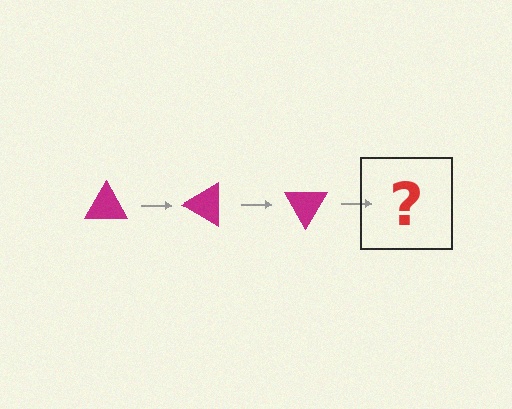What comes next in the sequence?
The next element should be a magenta triangle rotated 90 degrees.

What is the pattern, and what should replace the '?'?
The pattern is that the triangle rotates 30 degrees each step. The '?' should be a magenta triangle rotated 90 degrees.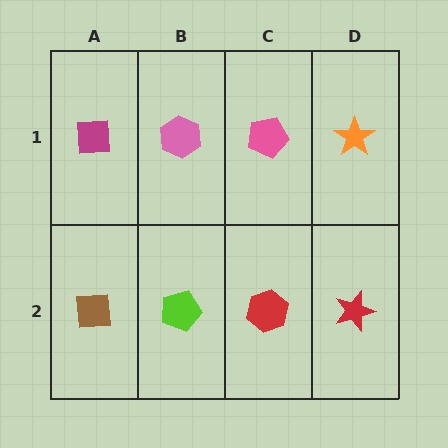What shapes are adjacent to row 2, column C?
A pink pentagon (row 1, column C), a lime pentagon (row 2, column B), a red star (row 2, column D).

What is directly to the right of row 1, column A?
A pink hexagon.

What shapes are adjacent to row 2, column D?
An orange star (row 1, column D), a red hexagon (row 2, column C).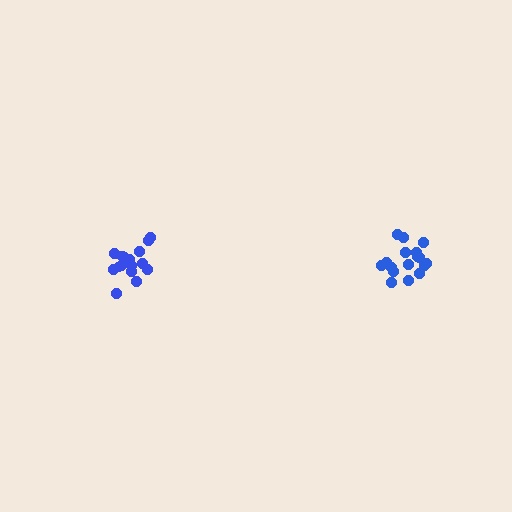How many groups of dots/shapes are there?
There are 2 groups.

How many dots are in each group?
Group 1: 17 dots, Group 2: 16 dots (33 total).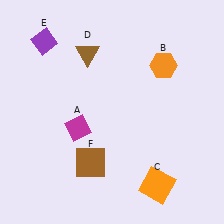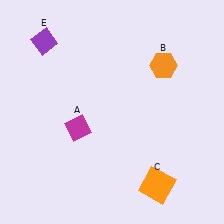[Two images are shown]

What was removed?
The brown square (F), the brown triangle (D) were removed in Image 2.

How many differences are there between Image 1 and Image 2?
There are 2 differences between the two images.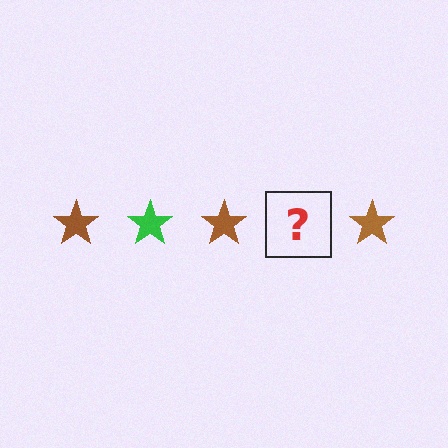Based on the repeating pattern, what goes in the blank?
The blank should be a green star.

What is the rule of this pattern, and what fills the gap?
The rule is that the pattern cycles through brown, green stars. The gap should be filled with a green star.